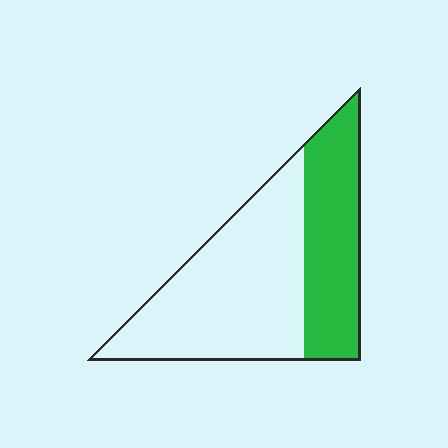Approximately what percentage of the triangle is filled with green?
Approximately 35%.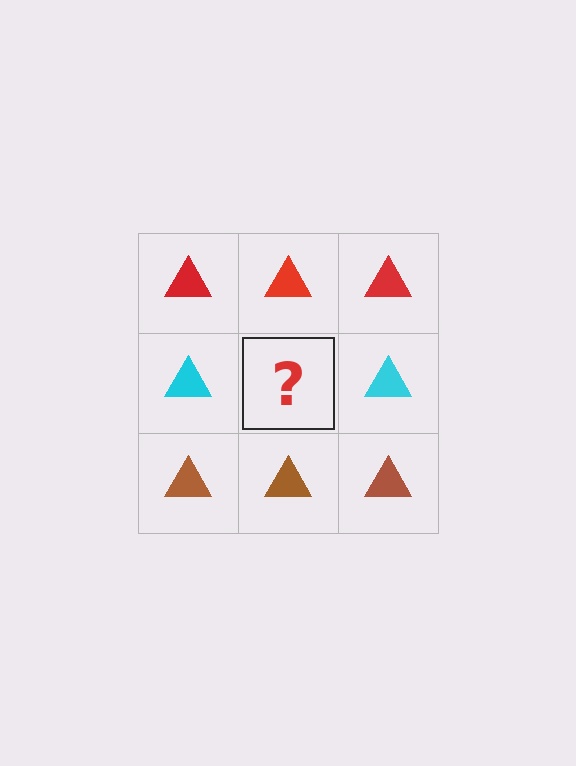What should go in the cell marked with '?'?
The missing cell should contain a cyan triangle.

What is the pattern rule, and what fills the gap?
The rule is that each row has a consistent color. The gap should be filled with a cyan triangle.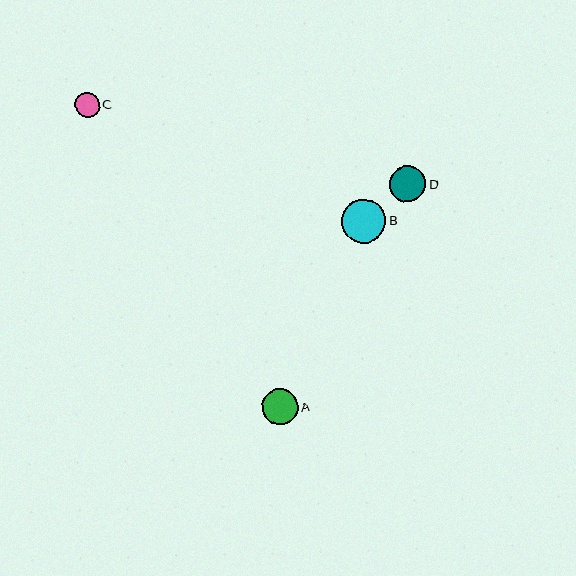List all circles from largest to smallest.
From largest to smallest: B, D, A, C.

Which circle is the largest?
Circle B is the largest with a size of approximately 44 pixels.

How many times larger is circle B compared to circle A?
Circle B is approximately 1.2 times the size of circle A.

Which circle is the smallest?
Circle C is the smallest with a size of approximately 25 pixels.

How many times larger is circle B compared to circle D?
Circle B is approximately 1.2 times the size of circle D.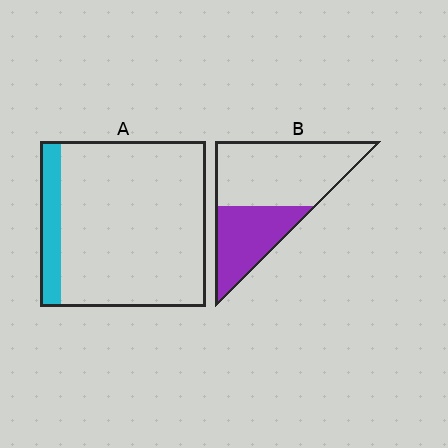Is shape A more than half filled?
No.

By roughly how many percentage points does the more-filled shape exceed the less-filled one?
By roughly 25 percentage points (B over A).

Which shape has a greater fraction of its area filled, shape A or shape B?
Shape B.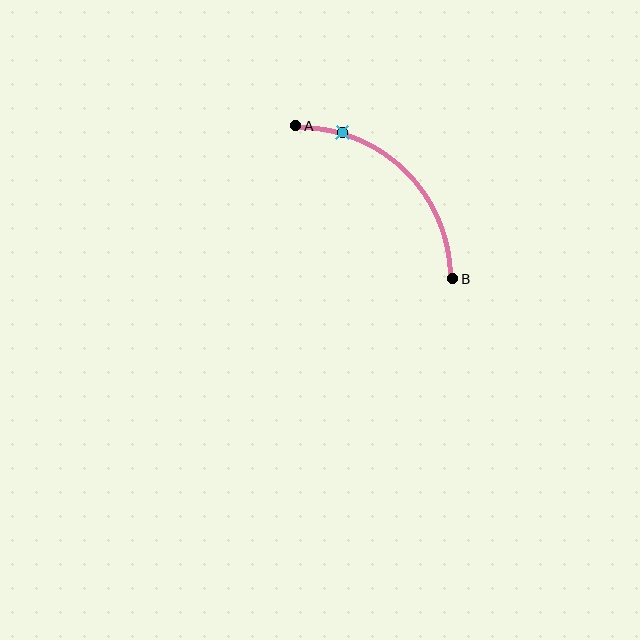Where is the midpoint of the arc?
The arc midpoint is the point on the curve farthest from the straight line joining A and B. It sits above and to the right of that line.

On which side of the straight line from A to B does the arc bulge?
The arc bulges above and to the right of the straight line connecting A and B.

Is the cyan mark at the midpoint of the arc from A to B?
No. The cyan mark lies on the arc but is closer to endpoint A. The arc midpoint would be at the point on the curve equidistant along the arc from both A and B.